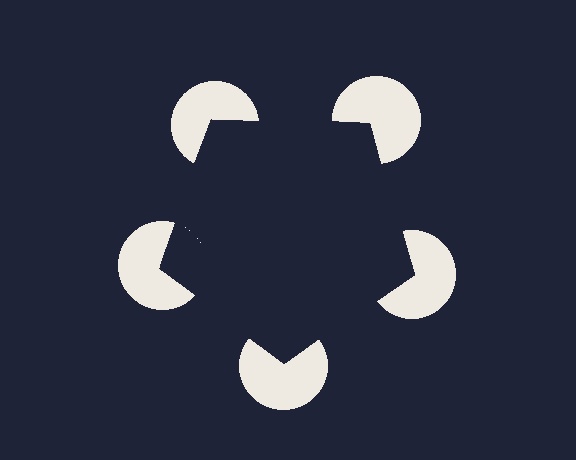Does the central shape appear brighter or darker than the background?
It typically appears slightly darker than the background, even though no actual brightness change is drawn.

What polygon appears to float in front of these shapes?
An illusory pentagon — its edges are inferred from the aligned wedge cuts in the pac-man discs, not physically drawn.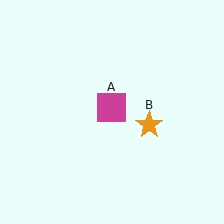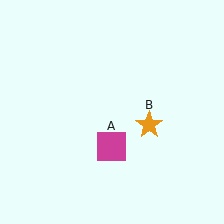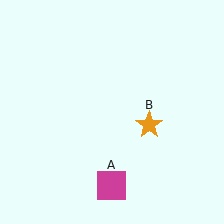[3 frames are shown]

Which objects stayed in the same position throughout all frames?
Orange star (object B) remained stationary.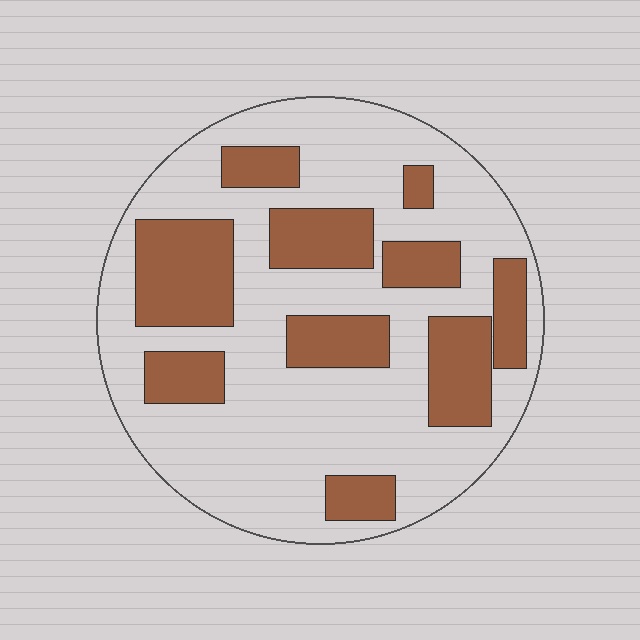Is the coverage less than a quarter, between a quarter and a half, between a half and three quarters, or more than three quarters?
Between a quarter and a half.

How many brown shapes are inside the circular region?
10.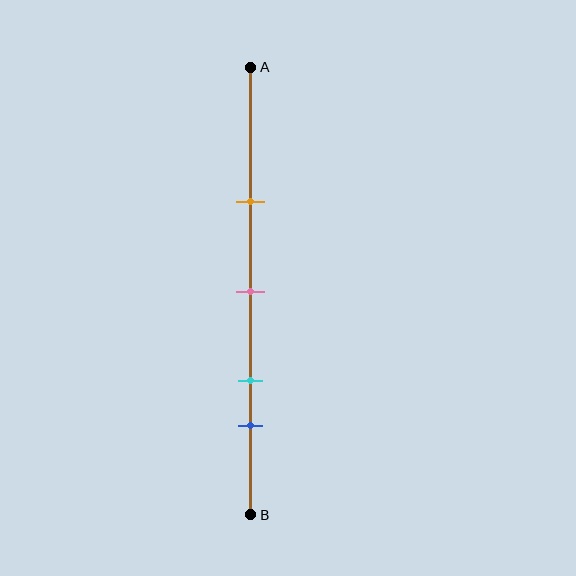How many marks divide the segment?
There are 4 marks dividing the segment.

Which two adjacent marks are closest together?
The cyan and blue marks are the closest adjacent pair.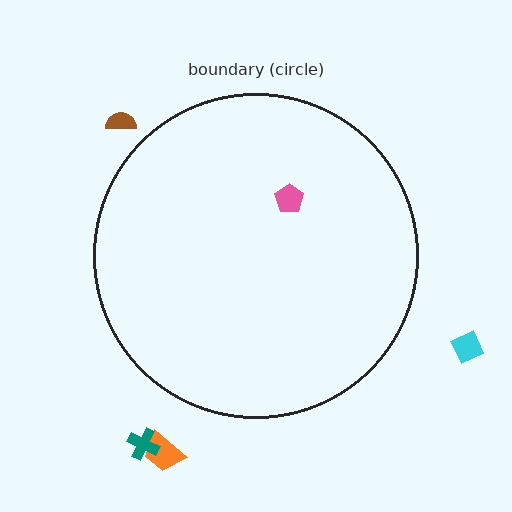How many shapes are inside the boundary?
1 inside, 4 outside.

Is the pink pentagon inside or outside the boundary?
Inside.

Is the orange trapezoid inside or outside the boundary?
Outside.